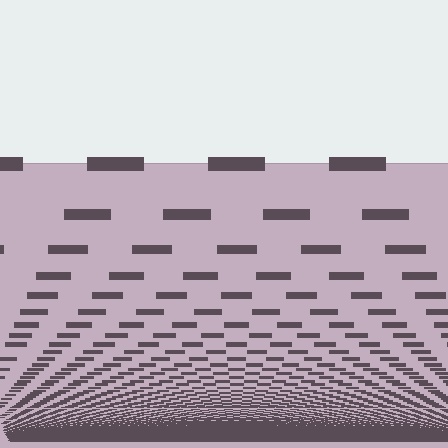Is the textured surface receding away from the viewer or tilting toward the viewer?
The surface appears to tilt toward the viewer. Texture elements get larger and sparser toward the top.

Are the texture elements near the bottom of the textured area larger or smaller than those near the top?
Smaller. The gradient is inverted — elements near the bottom are smaller and denser.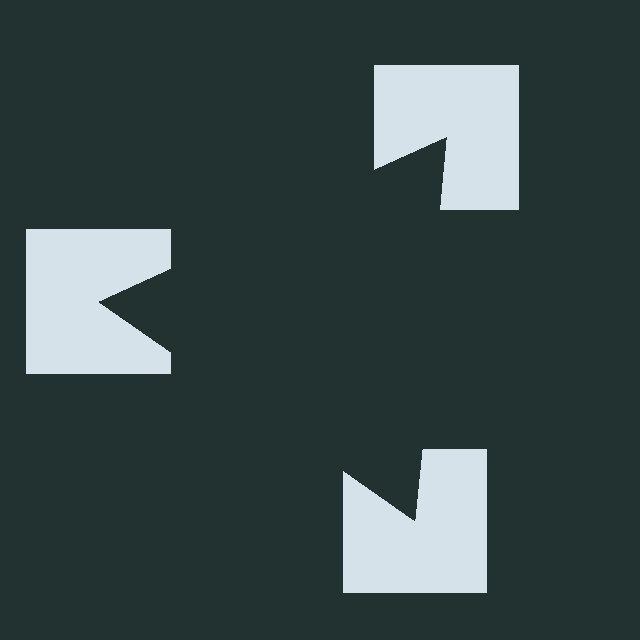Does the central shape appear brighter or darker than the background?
It typically appears slightly darker than the background, even though no actual brightness change is drawn.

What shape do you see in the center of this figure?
An illusory triangle — its edges are inferred from the aligned wedge cuts in the notched squares, not physically drawn.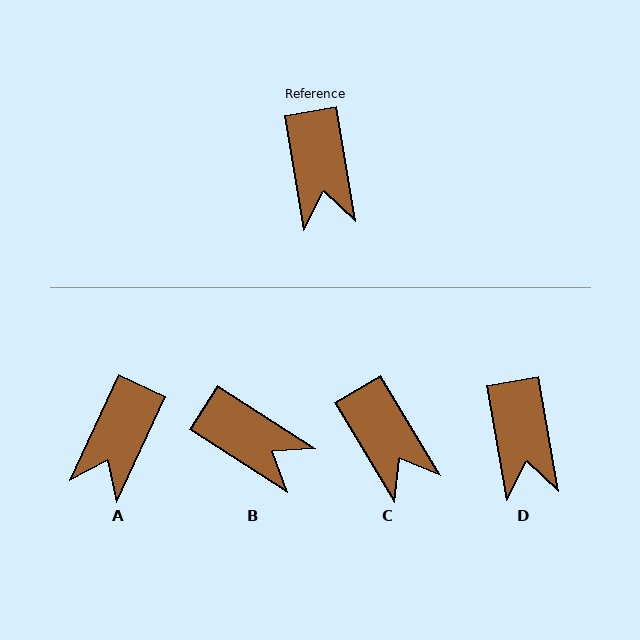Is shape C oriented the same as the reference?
No, it is off by about 21 degrees.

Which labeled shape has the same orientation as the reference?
D.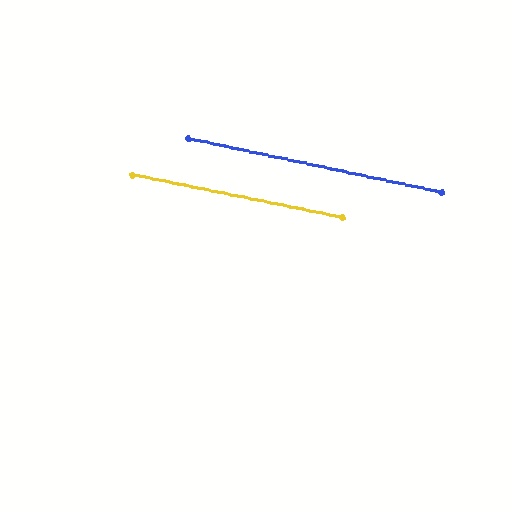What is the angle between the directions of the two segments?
Approximately 1 degree.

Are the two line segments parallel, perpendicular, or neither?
Parallel — their directions differ by only 0.7°.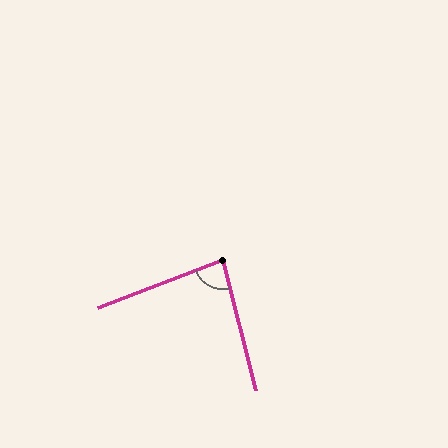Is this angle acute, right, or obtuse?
It is acute.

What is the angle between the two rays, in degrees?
Approximately 83 degrees.